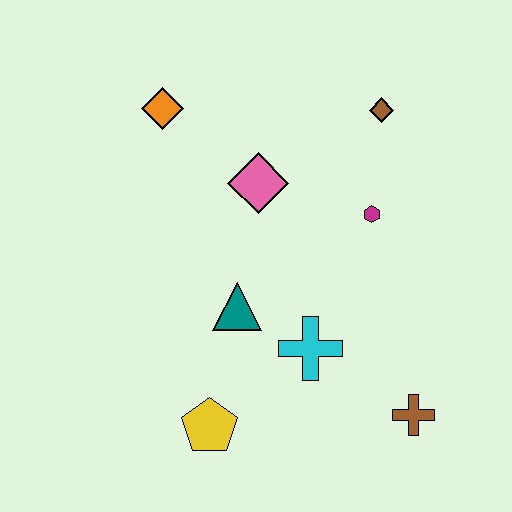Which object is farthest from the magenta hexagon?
The yellow pentagon is farthest from the magenta hexagon.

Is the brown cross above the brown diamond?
No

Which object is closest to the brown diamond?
The magenta hexagon is closest to the brown diamond.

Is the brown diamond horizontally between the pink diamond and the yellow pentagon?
No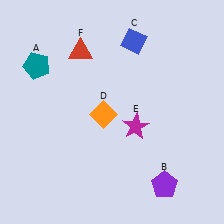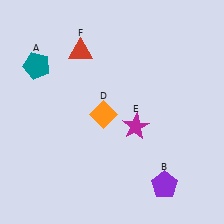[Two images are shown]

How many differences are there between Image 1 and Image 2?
There is 1 difference between the two images.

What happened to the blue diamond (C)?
The blue diamond (C) was removed in Image 2. It was in the top-right area of Image 1.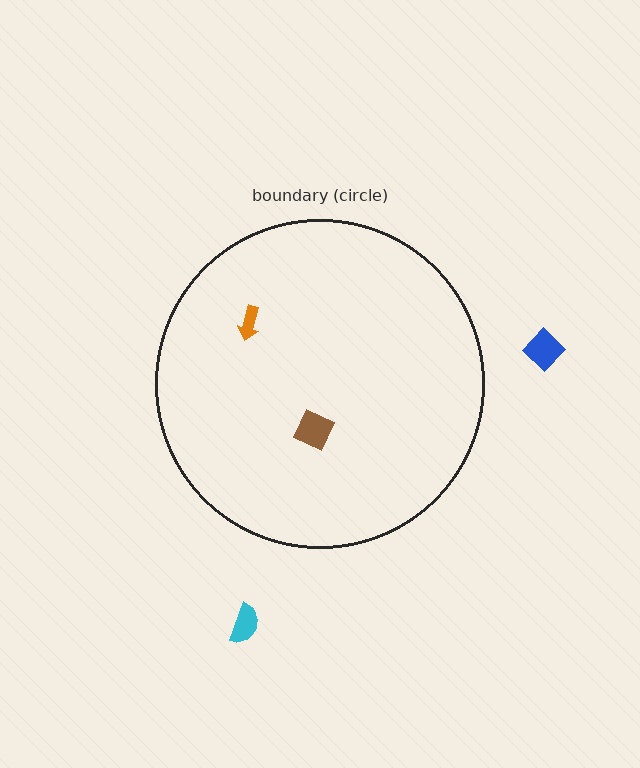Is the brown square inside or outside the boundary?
Inside.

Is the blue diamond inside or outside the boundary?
Outside.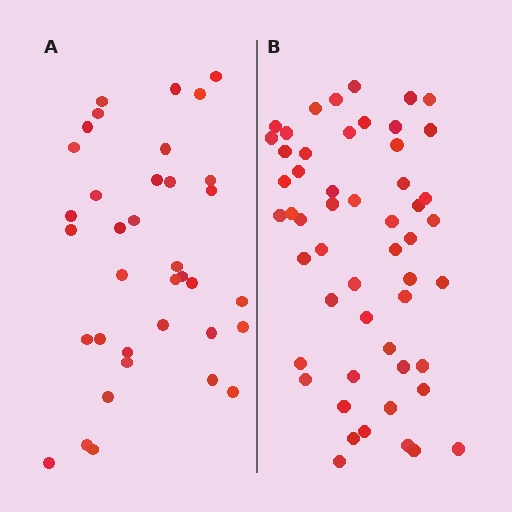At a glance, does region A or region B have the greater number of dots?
Region B (the right region) has more dots.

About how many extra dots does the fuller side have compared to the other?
Region B has approximately 15 more dots than region A.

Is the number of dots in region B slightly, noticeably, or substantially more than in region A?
Region B has substantially more. The ratio is roughly 1.5 to 1.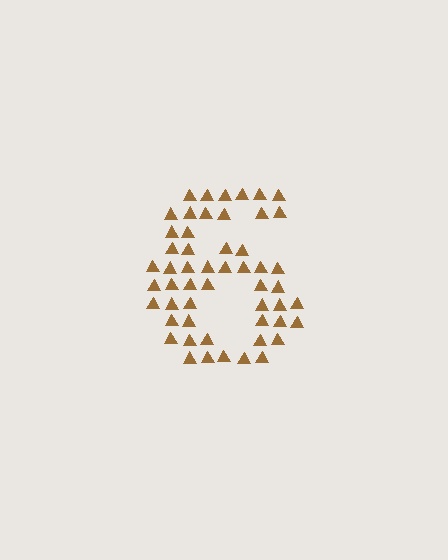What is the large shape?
The large shape is the digit 6.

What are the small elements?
The small elements are triangles.